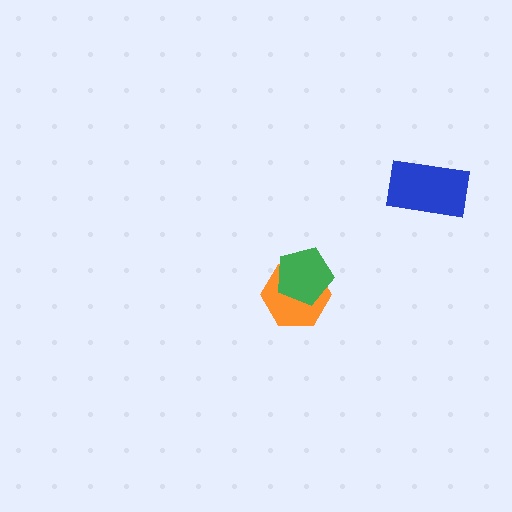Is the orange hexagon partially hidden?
Yes, it is partially covered by another shape.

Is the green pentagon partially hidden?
No, no other shape covers it.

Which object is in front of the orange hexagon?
The green pentagon is in front of the orange hexagon.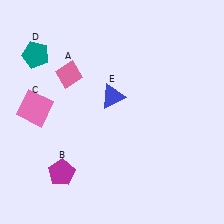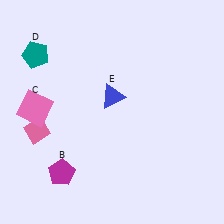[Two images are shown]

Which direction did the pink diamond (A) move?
The pink diamond (A) moved down.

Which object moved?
The pink diamond (A) moved down.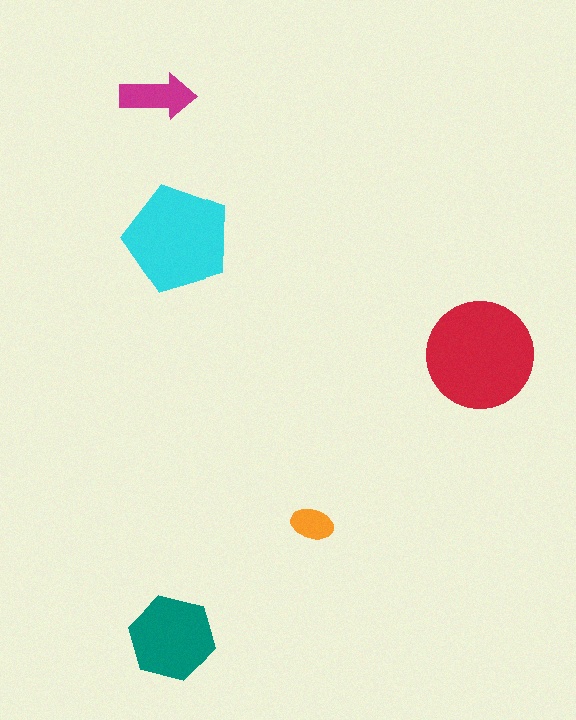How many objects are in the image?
There are 5 objects in the image.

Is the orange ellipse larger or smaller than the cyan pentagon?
Smaller.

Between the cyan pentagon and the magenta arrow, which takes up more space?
The cyan pentagon.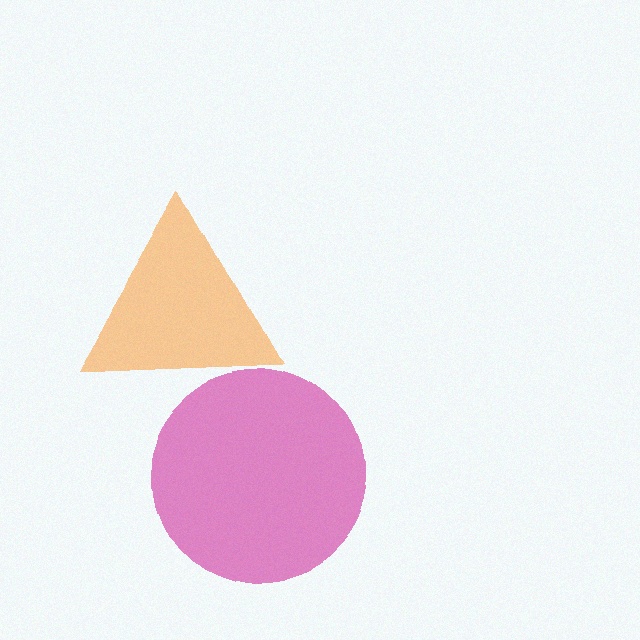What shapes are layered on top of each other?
The layered shapes are: an orange triangle, a magenta circle.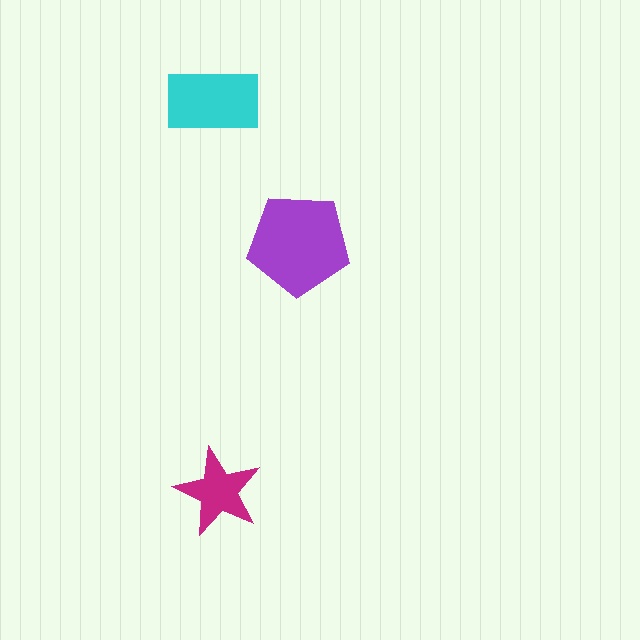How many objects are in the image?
There are 3 objects in the image.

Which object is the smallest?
The magenta star.